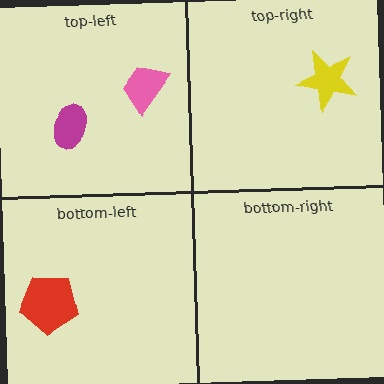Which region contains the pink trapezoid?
The top-left region.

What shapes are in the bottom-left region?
The red pentagon.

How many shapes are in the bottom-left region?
1.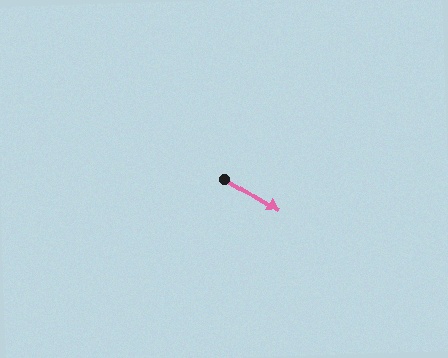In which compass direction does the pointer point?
Southeast.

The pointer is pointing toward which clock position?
Roughly 4 o'clock.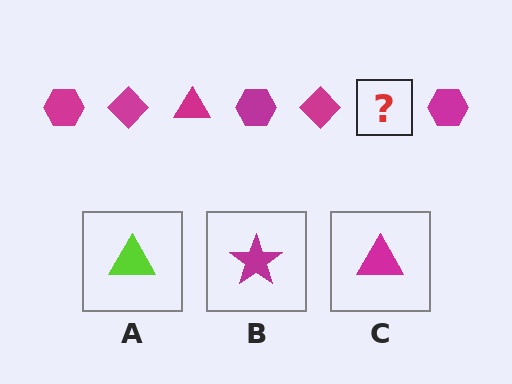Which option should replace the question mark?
Option C.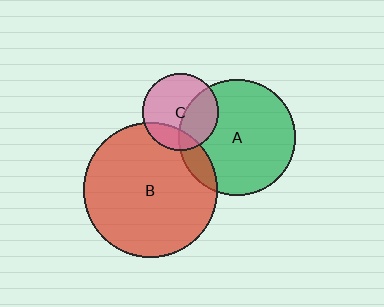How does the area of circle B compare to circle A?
Approximately 1.3 times.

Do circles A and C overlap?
Yes.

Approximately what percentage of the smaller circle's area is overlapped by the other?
Approximately 35%.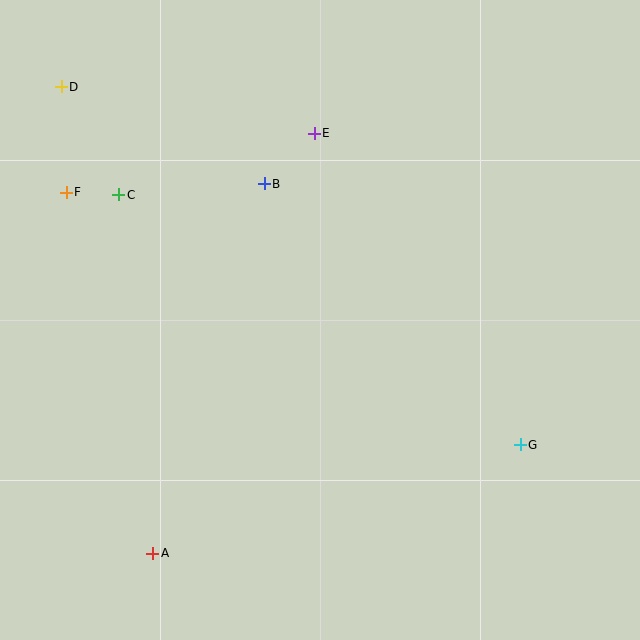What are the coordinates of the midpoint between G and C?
The midpoint between G and C is at (319, 320).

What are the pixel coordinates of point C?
Point C is at (119, 195).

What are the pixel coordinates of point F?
Point F is at (66, 192).